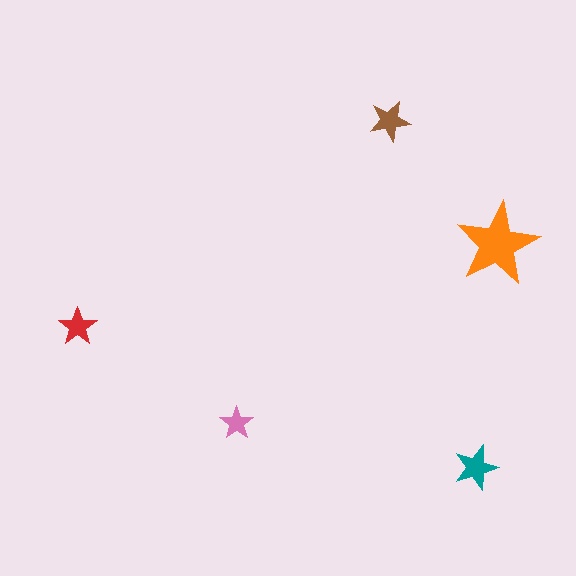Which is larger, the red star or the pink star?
The red one.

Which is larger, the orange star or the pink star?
The orange one.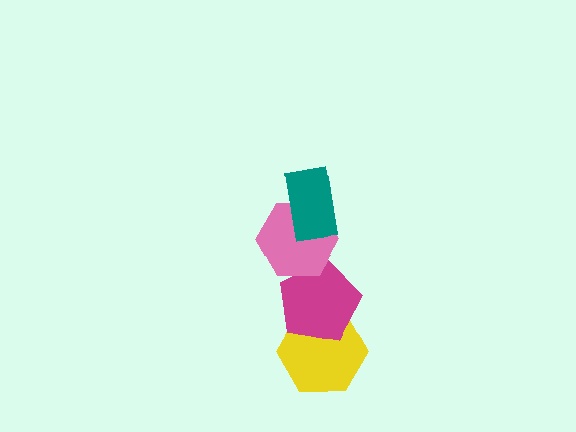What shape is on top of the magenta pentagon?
The pink hexagon is on top of the magenta pentagon.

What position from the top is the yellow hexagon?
The yellow hexagon is 4th from the top.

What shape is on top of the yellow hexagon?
The magenta pentagon is on top of the yellow hexagon.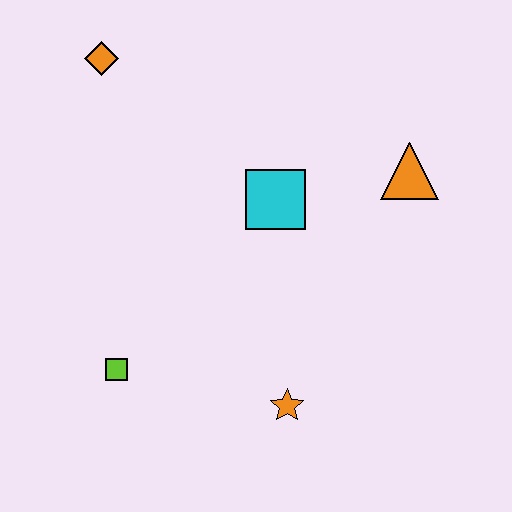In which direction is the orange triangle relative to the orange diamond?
The orange triangle is to the right of the orange diamond.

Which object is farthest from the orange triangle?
The lime square is farthest from the orange triangle.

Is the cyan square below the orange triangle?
Yes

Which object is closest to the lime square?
The orange star is closest to the lime square.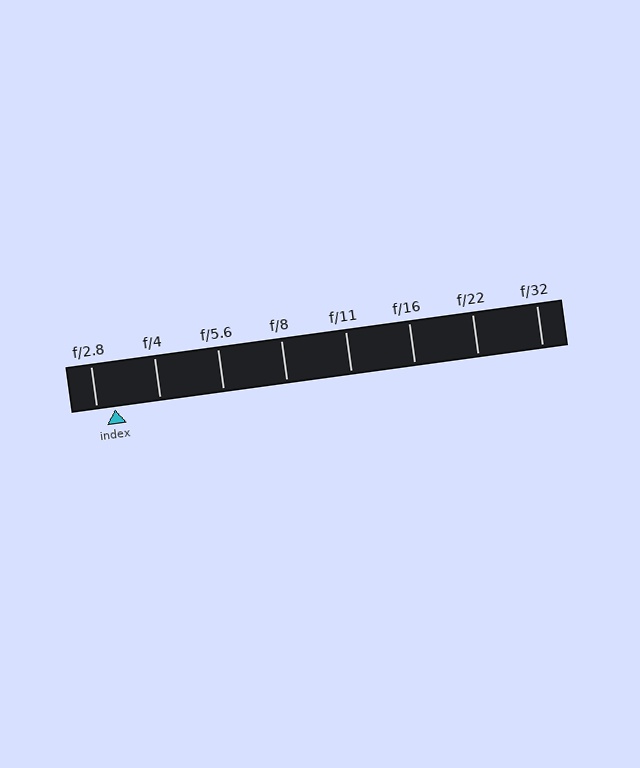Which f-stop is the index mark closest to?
The index mark is closest to f/2.8.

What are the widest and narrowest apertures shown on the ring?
The widest aperture shown is f/2.8 and the narrowest is f/32.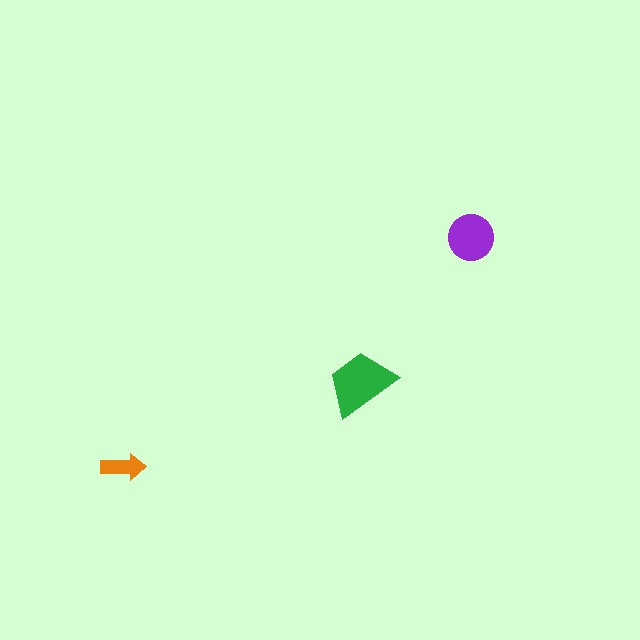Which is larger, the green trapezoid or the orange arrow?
The green trapezoid.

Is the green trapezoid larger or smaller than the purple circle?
Larger.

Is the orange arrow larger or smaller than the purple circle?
Smaller.